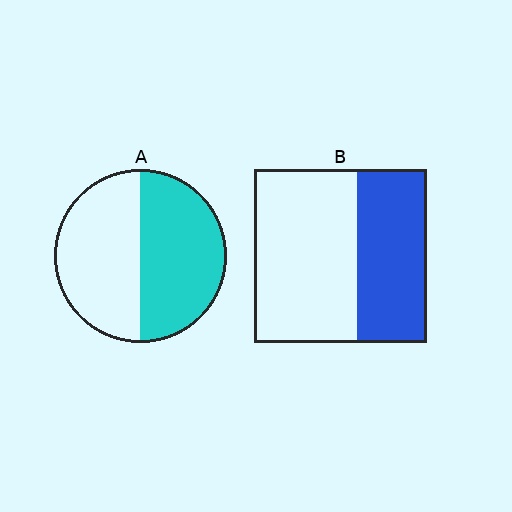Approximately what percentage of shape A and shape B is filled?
A is approximately 50% and B is approximately 40%.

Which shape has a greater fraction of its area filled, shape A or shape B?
Shape A.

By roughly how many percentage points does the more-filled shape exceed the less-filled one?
By roughly 10 percentage points (A over B).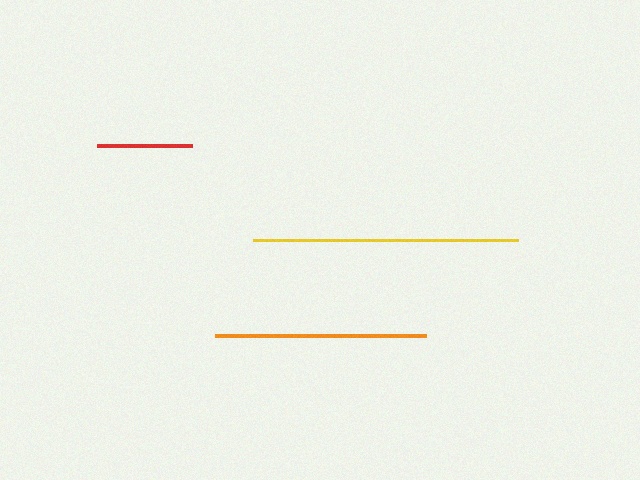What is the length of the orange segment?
The orange segment is approximately 212 pixels long.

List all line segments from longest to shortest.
From longest to shortest: yellow, orange, red.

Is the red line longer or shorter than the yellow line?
The yellow line is longer than the red line.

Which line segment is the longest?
The yellow line is the longest at approximately 266 pixels.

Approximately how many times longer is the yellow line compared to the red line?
The yellow line is approximately 2.8 times the length of the red line.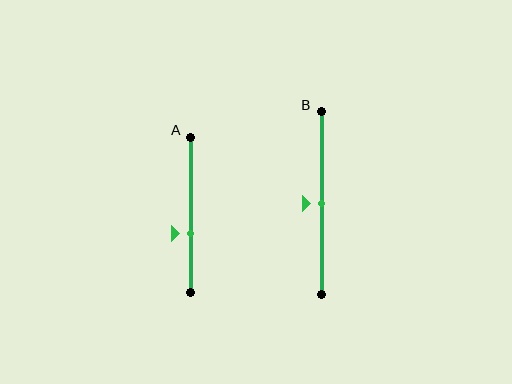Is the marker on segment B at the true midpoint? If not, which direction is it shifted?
Yes, the marker on segment B is at the true midpoint.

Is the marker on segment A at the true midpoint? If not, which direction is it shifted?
No, the marker on segment A is shifted downward by about 12% of the segment length.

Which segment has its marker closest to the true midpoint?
Segment B has its marker closest to the true midpoint.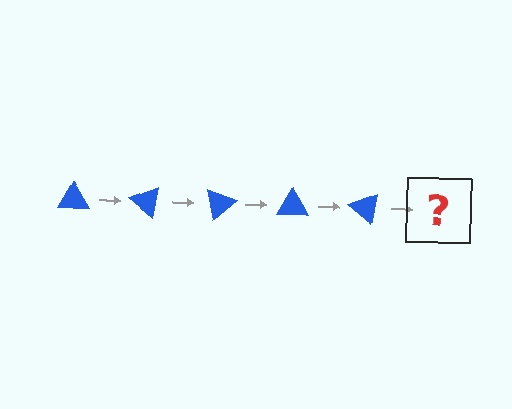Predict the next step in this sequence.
The next step is a blue triangle rotated 200 degrees.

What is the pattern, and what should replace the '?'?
The pattern is that the triangle rotates 40 degrees each step. The '?' should be a blue triangle rotated 200 degrees.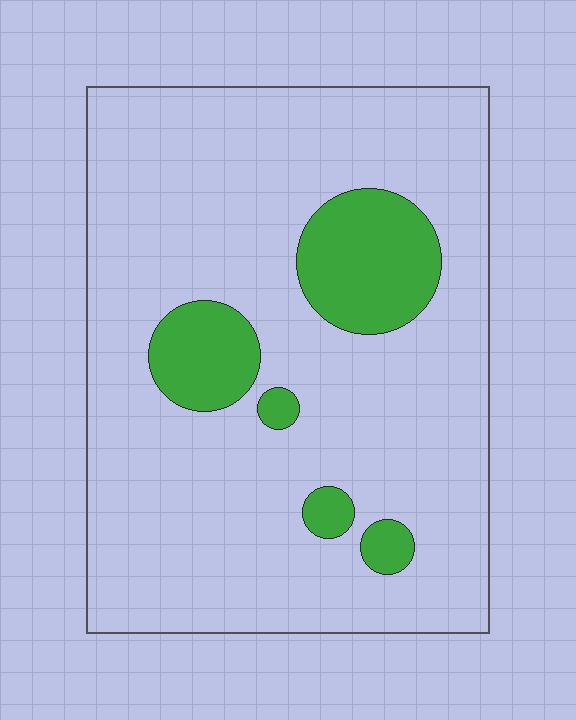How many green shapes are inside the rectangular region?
5.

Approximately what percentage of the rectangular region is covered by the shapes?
Approximately 15%.